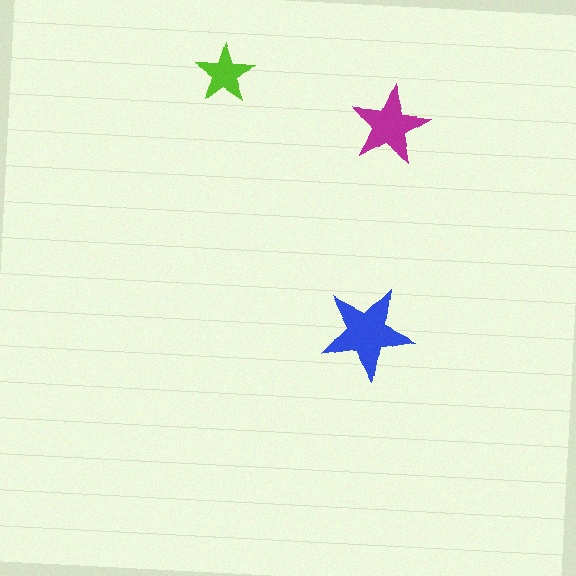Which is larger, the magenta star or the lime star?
The magenta one.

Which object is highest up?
The lime star is topmost.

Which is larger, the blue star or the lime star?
The blue one.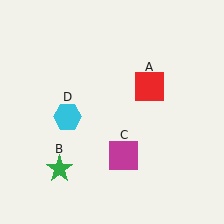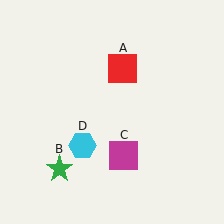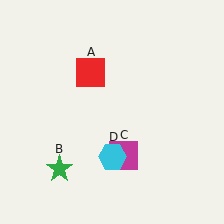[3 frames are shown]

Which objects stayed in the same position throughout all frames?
Green star (object B) and magenta square (object C) remained stationary.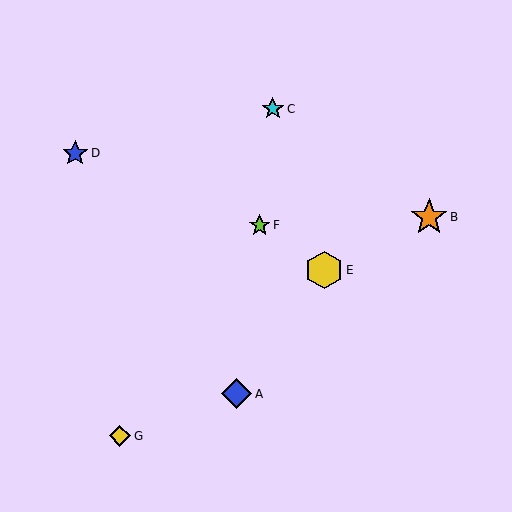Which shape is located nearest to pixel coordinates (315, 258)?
The yellow hexagon (labeled E) at (324, 270) is nearest to that location.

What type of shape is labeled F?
Shape F is a lime star.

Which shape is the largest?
The yellow hexagon (labeled E) is the largest.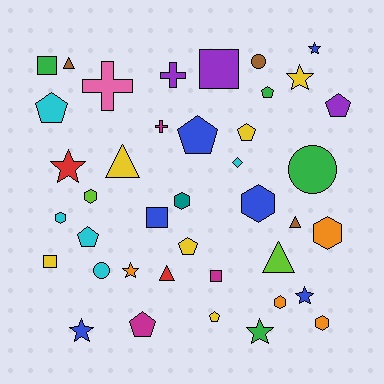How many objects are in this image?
There are 40 objects.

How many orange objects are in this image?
There are 4 orange objects.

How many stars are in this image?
There are 7 stars.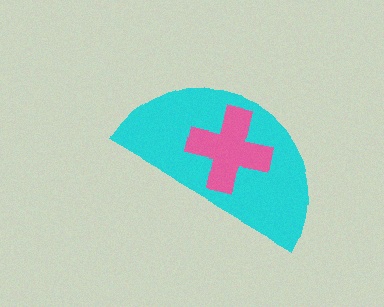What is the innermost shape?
The pink cross.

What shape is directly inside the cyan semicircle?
The pink cross.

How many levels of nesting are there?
2.